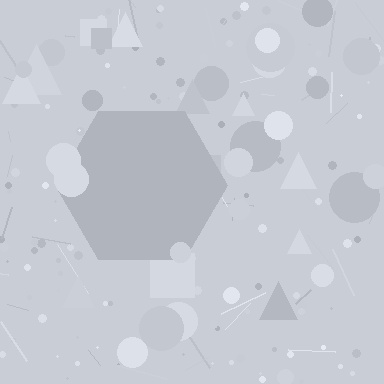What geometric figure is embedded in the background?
A hexagon is embedded in the background.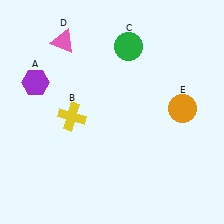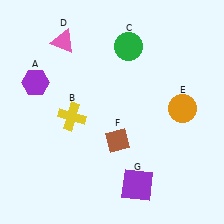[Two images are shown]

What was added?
A brown diamond (F), a purple square (G) were added in Image 2.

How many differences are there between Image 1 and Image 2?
There are 2 differences between the two images.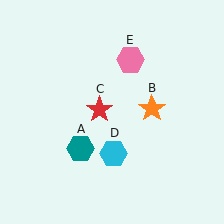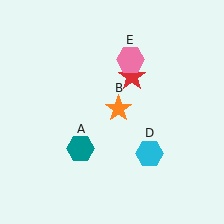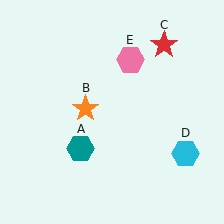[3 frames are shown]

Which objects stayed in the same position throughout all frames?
Teal hexagon (object A) and pink hexagon (object E) remained stationary.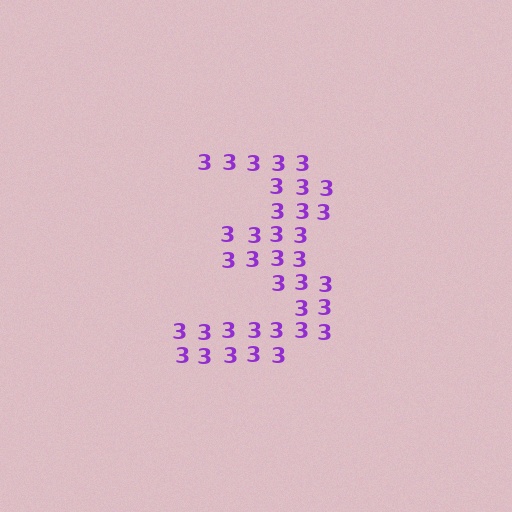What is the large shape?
The large shape is the digit 3.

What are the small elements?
The small elements are digit 3's.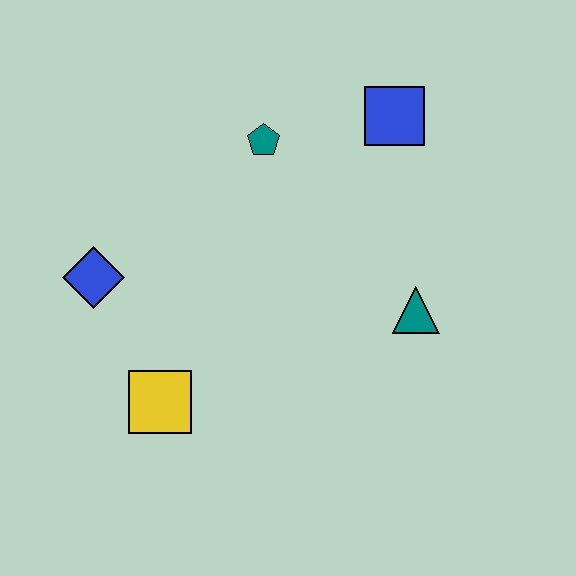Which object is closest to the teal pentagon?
The blue square is closest to the teal pentagon.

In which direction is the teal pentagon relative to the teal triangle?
The teal pentagon is above the teal triangle.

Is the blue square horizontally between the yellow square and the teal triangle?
Yes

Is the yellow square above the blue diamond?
No